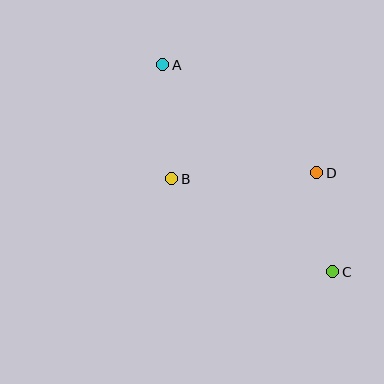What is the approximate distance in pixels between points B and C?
The distance between B and C is approximately 186 pixels.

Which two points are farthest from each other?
Points A and C are farthest from each other.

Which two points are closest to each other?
Points C and D are closest to each other.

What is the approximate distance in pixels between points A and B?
The distance between A and B is approximately 114 pixels.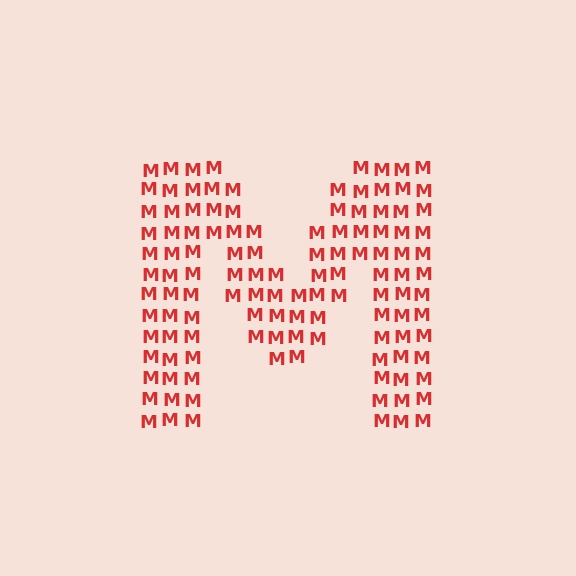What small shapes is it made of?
It is made of small letter M's.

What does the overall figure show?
The overall figure shows the letter M.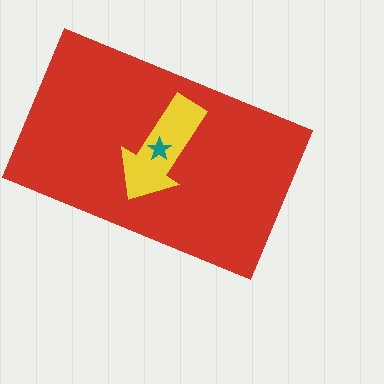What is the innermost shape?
The teal star.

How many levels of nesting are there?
3.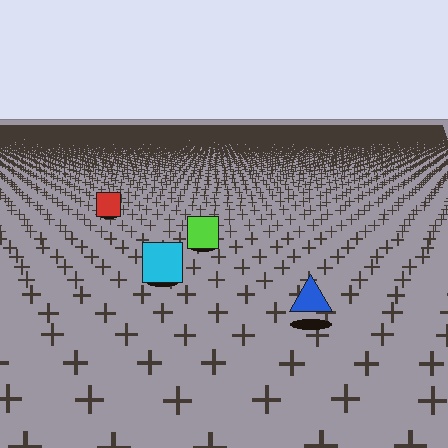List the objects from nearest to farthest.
From nearest to farthest: the blue triangle, the cyan square, the lime square, the red square.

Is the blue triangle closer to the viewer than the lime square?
Yes. The blue triangle is closer — you can tell from the texture gradient: the ground texture is coarser near it.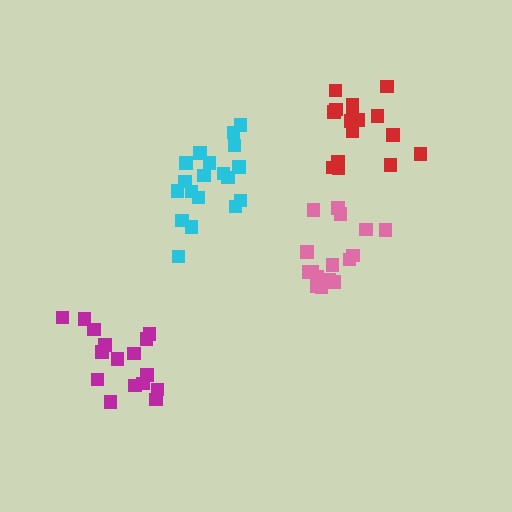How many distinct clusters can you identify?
There are 4 distinct clusters.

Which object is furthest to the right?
The red cluster is rightmost.